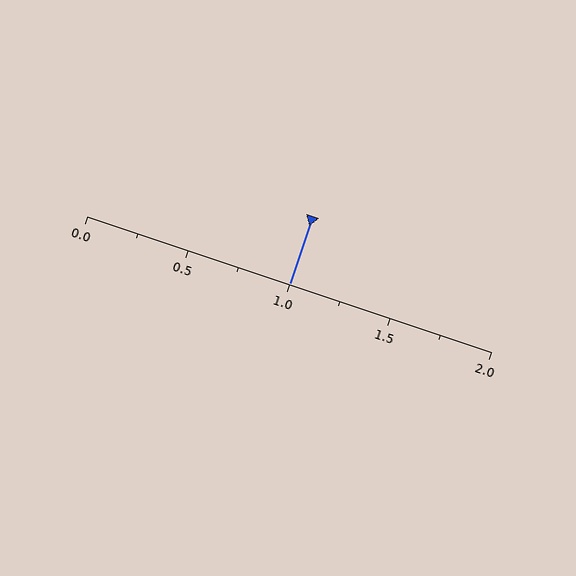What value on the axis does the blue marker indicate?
The marker indicates approximately 1.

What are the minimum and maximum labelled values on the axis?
The axis runs from 0.0 to 2.0.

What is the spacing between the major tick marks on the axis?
The major ticks are spaced 0.5 apart.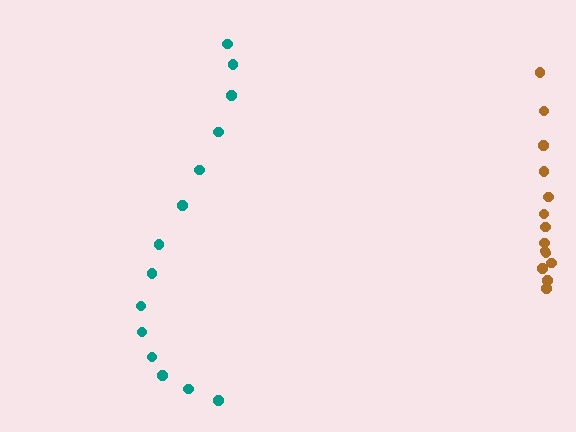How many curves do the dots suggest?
There are 2 distinct paths.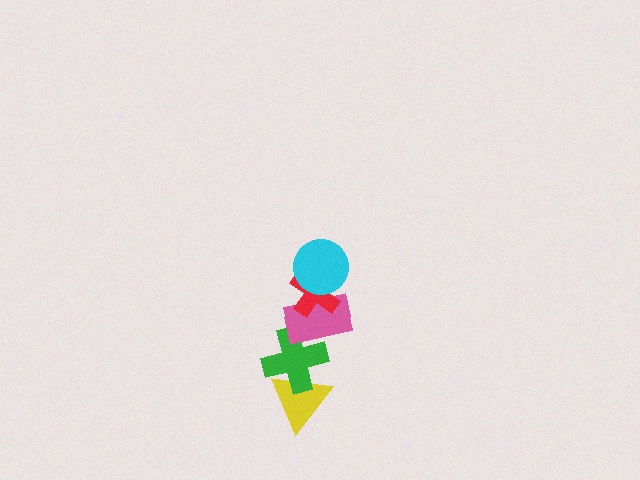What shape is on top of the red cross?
The cyan circle is on top of the red cross.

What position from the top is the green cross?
The green cross is 4th from the top.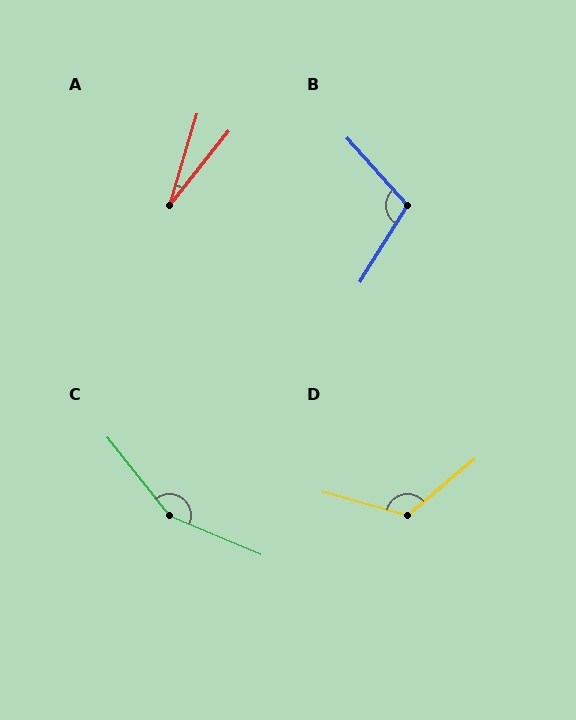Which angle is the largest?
C, at approximately 151 degrees.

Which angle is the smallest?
A, at approximately 22 degrees.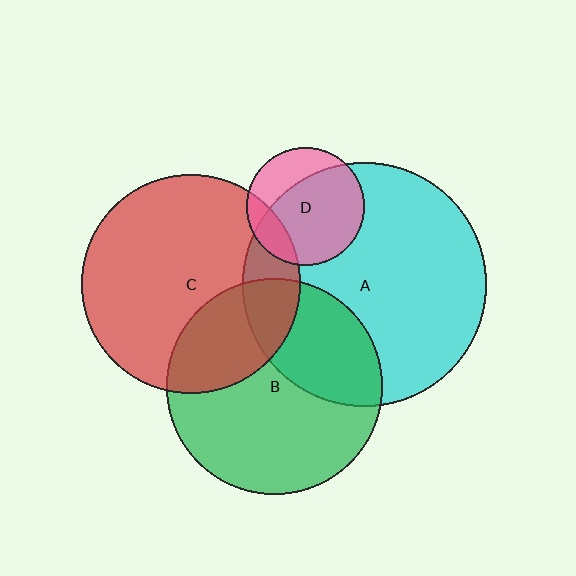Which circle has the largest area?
Circle A (cyan).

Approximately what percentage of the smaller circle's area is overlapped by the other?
Approximately 70%.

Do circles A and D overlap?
Yes.